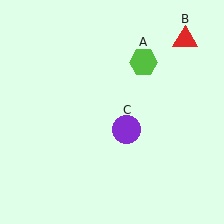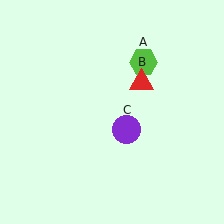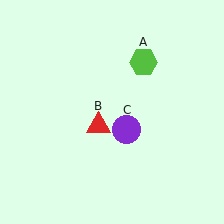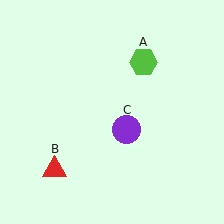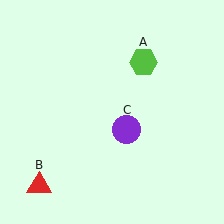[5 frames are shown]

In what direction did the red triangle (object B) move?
The red triangle (object B) moved down and to the left.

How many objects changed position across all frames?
1 object changed position: red triangle (object B).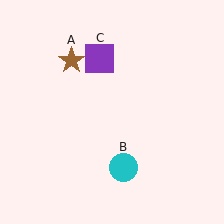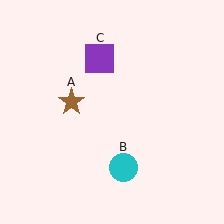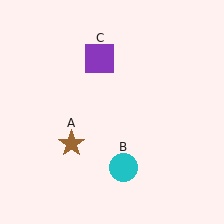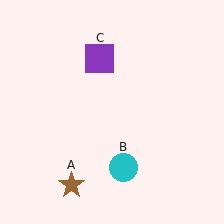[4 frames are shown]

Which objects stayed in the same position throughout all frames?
Cyan circle (object B) and purple square (object C) remained stationary.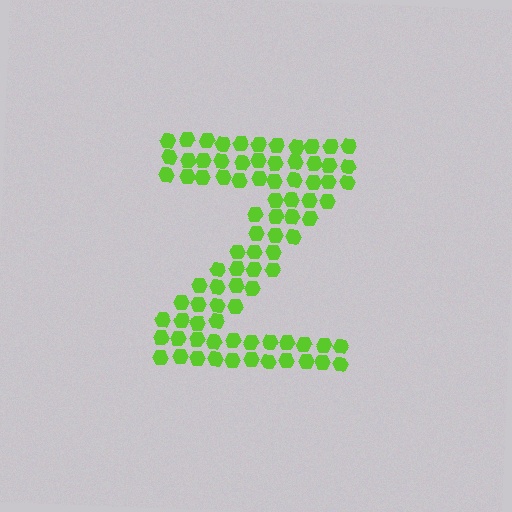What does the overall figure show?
The overall figure shows the letter Z.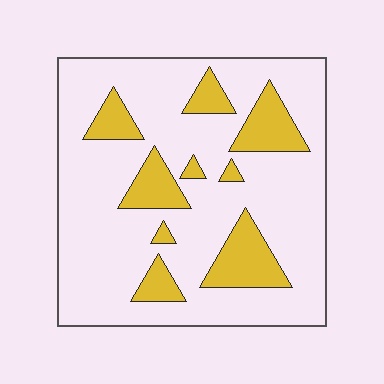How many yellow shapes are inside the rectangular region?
9.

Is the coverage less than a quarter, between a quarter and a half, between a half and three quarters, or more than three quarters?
Less than a quarter.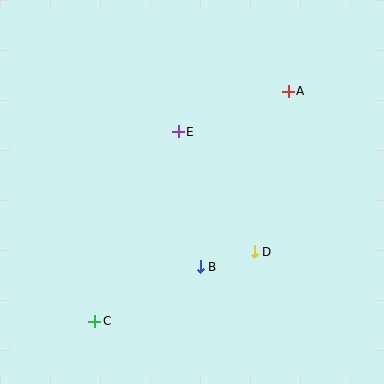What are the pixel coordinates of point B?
Point B is at (200, 267).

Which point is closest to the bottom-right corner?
Point D is closest to the bottom-right corner.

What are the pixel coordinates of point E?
Point E is at (178, 132).